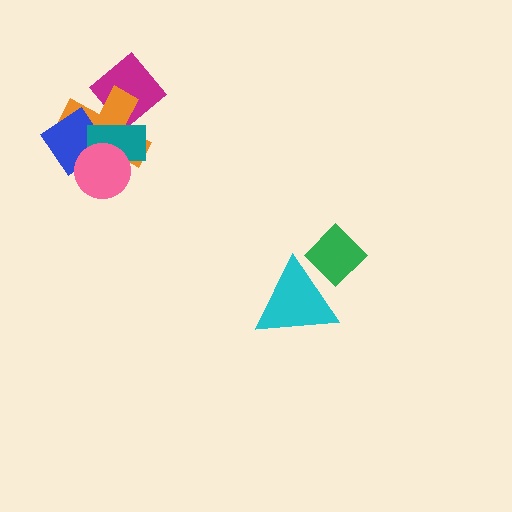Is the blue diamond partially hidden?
Yes, it is partially covered by another shape.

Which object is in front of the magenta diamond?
The orange cross is in front of the magenta diamond.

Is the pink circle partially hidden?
No, no other shape covers it.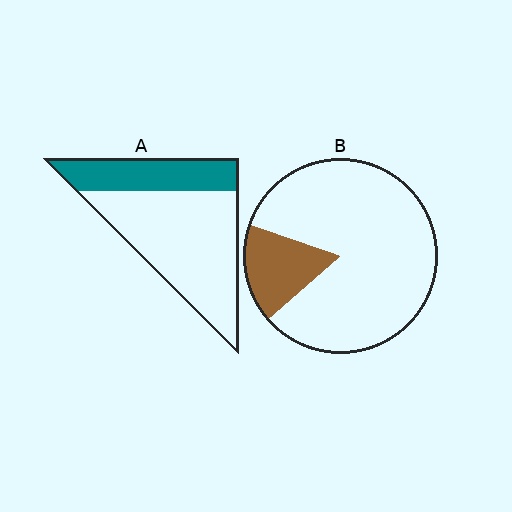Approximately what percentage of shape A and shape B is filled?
A is approximately 30% and B is approximately 15%.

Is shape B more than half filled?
No.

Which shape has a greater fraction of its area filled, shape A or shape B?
Shape A.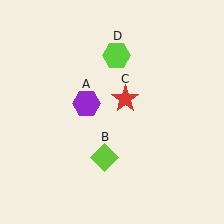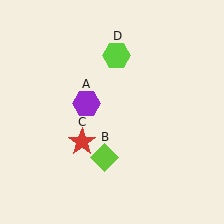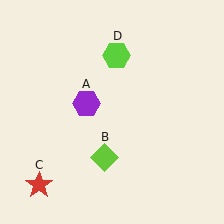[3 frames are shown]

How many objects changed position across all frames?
1 object changed position: red star (object C).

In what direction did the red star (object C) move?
The red star (object C) moved down and to the left.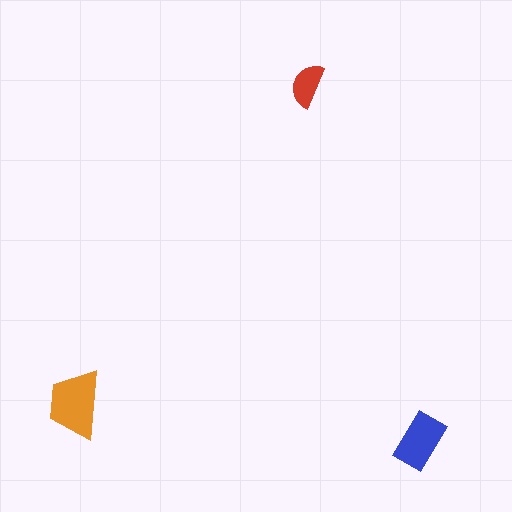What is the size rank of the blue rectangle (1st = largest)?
2nd.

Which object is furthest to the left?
The orange trapezoid is leftmost.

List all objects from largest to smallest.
The orange trapezoid, the blue rectangle, the red semicircle.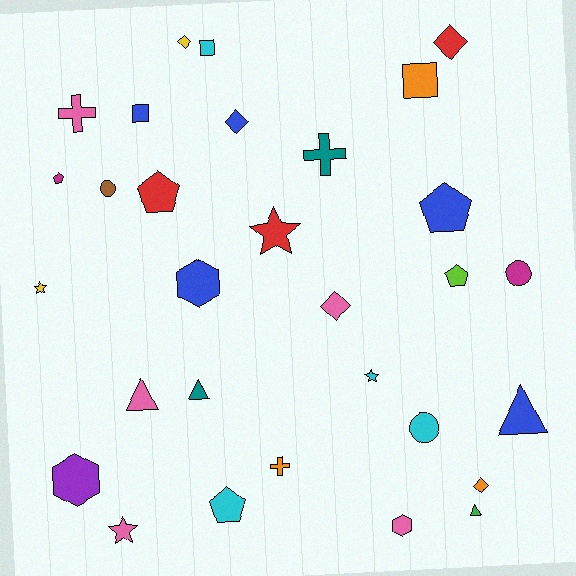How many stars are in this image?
There are 4 stars.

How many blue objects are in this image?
There are 5 blue objects.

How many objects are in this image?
There are 30 objects.